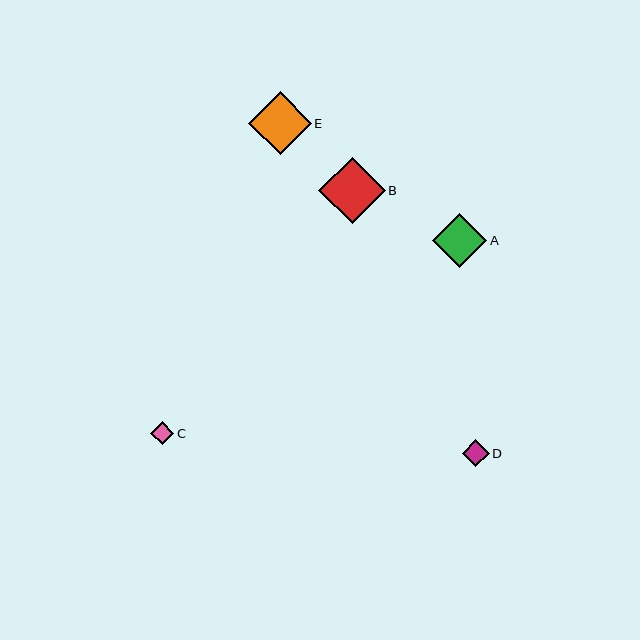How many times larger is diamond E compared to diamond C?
Diamond E is approximately 2.7 times the size of diamond C.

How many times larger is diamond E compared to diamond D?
Diamond E is approximately 2.3 times the size of diamond D.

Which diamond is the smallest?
Diamond C is the smallest with a size of approximately 23 pixels.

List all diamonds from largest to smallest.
From largest to smallest: B, E, A, D, C.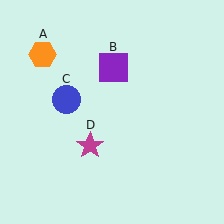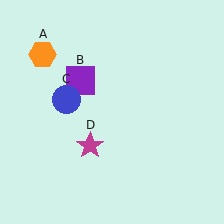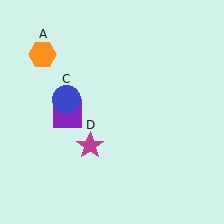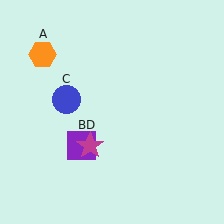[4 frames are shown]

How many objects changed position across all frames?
1 object changed position: purple square (object B).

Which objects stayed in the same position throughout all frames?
Orange hexagon (object A) and blue circle (object C) and magenta star (object D) remained stationary.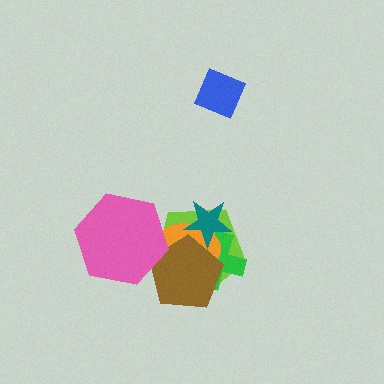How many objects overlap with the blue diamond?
0 objects overlap with the blue diamond.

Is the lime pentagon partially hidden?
Yes, it is partially covered by another shape.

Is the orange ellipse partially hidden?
Yes, it is partially covered by another shape.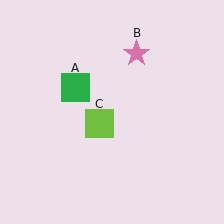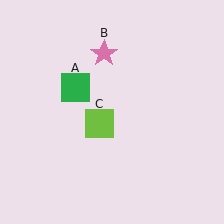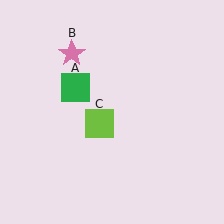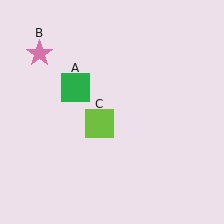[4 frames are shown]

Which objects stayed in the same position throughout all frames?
Green square (object A) and lime square (object C) remained stationary.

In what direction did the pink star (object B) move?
The pink star (object B) moved left.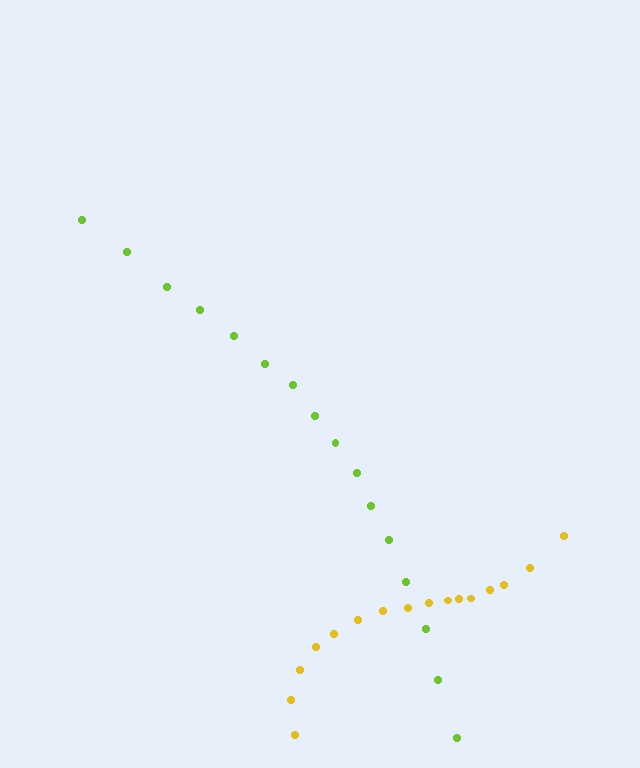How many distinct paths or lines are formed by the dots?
There are 2 distinct paths.